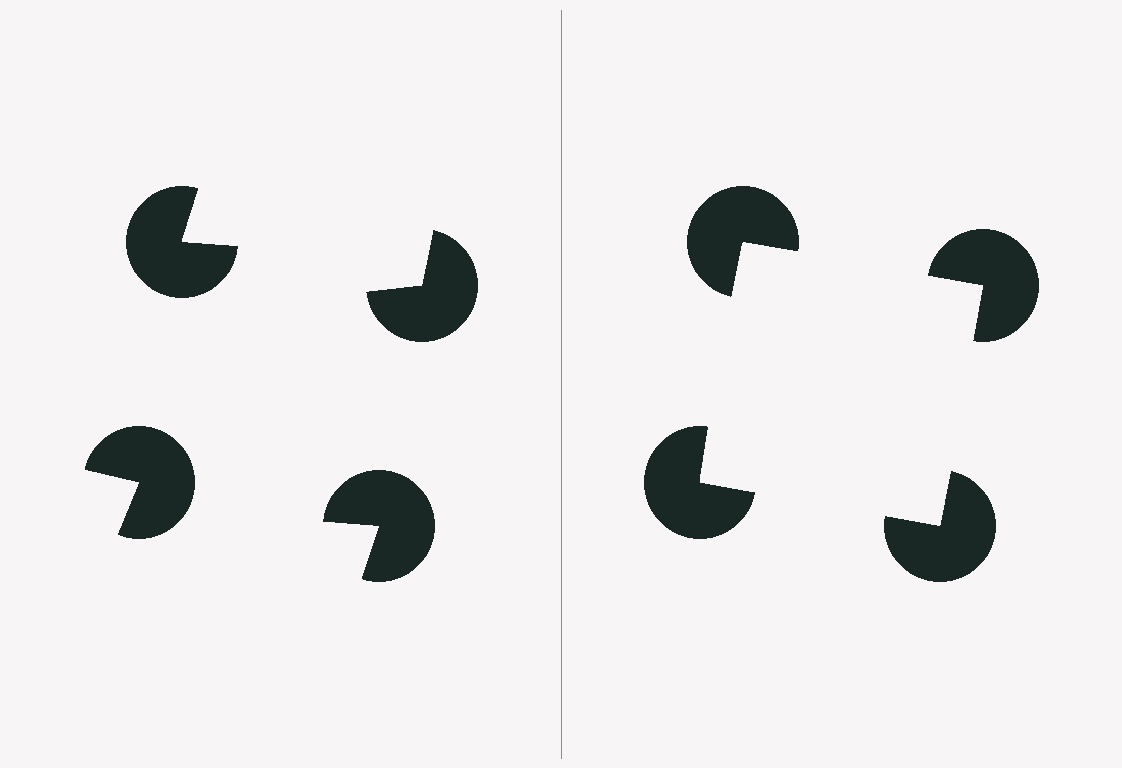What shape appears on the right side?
An illusory square.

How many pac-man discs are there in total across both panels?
8 — 4 on each side.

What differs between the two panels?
The pac-man discs are positioned identically on both sides; only the wedge orientations differ. On the right they align to a square; on the left they are misaligned.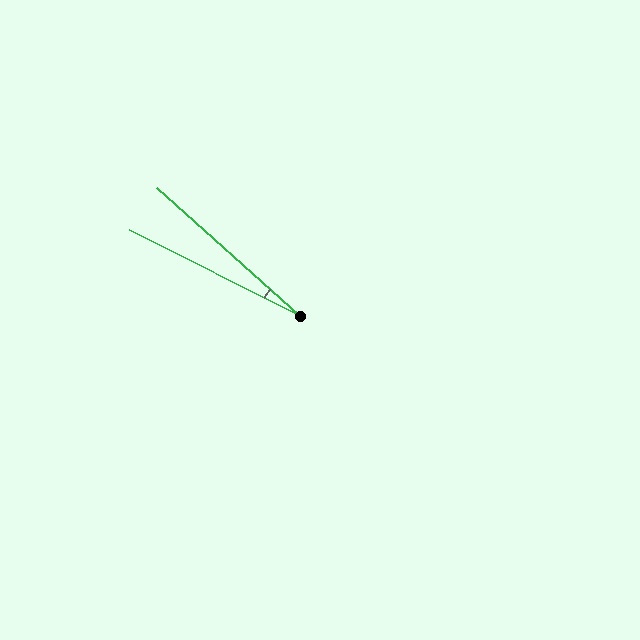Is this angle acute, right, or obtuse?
It is acute.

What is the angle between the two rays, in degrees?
Approximately 15 degrees.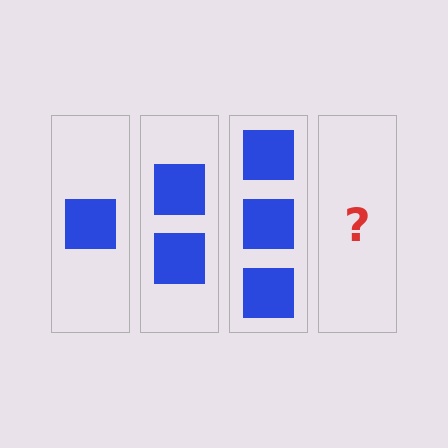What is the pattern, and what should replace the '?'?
The pattern is that each step adds one more square. The '?' should be 4 squares.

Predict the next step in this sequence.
The next step is 4 squares.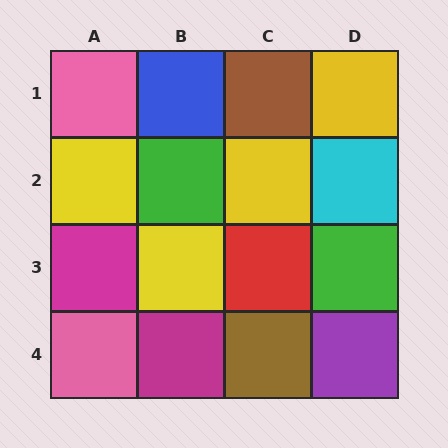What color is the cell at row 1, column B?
Blue.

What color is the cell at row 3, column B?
Yellow.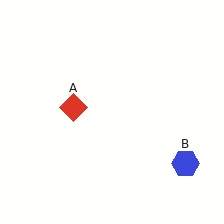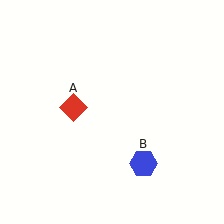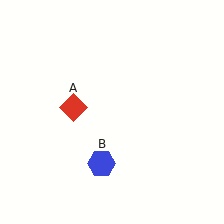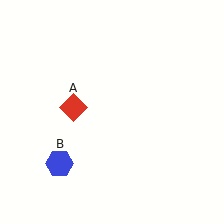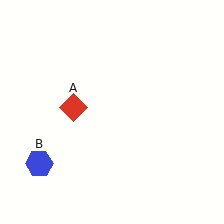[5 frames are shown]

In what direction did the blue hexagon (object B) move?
The blue hexagon (object B) moved left.